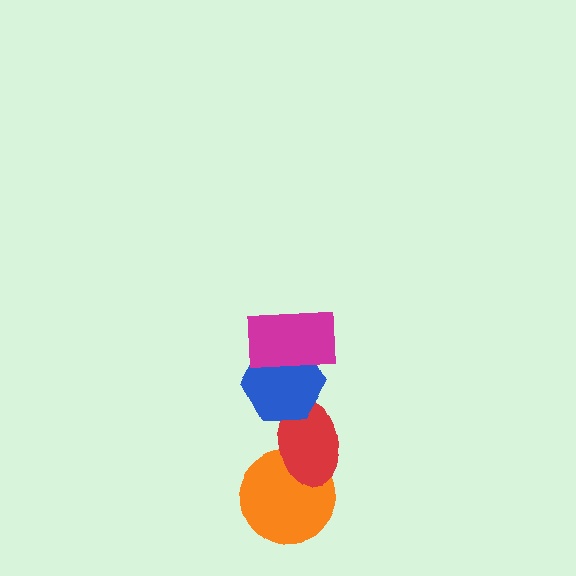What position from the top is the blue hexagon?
The blue hexagon is 2nd from the top.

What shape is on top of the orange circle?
The red ellipse is on top of the orange circle.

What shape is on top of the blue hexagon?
The magenta rectangle is on top of the blue hexagon.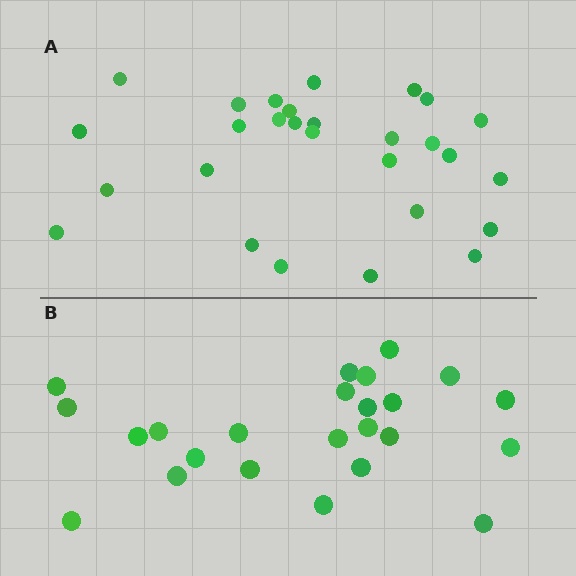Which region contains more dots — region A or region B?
Region A (the top region) has more dots.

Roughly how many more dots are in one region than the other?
Region A has about 4 more dots than region B.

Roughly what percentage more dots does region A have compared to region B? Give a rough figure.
About 15% more.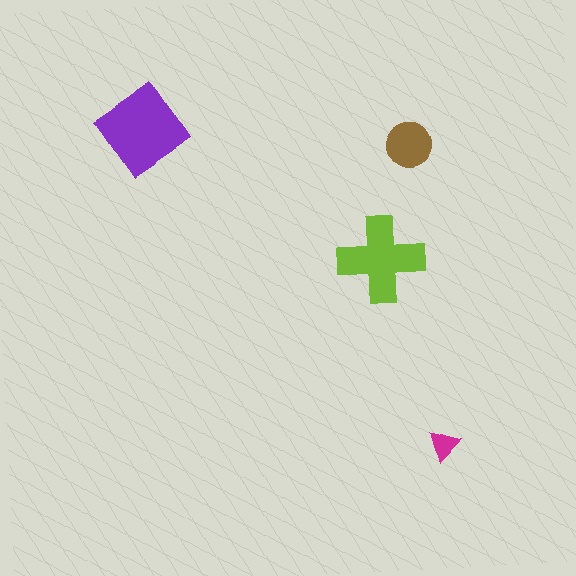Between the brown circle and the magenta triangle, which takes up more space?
The brown circle.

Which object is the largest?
The purple diamond.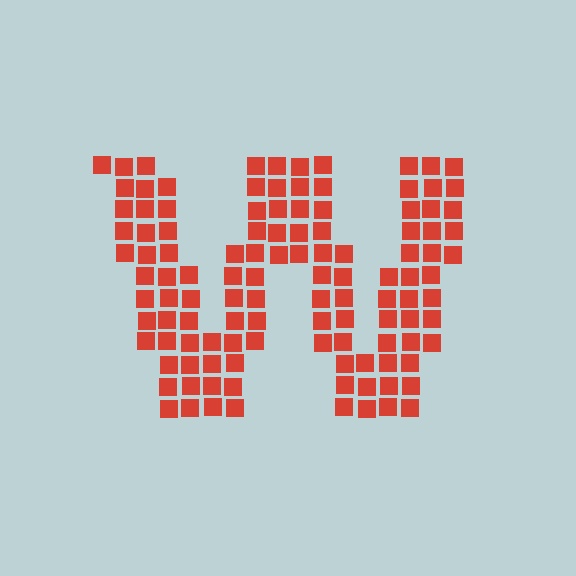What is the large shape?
The large shape is the letter W.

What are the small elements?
The small elements are squares.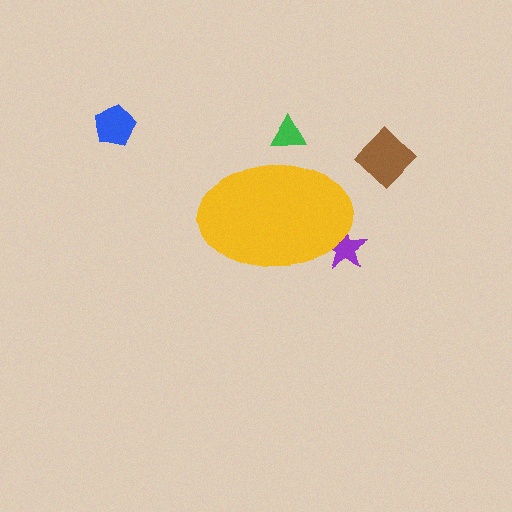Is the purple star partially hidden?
Yes, the purple star is partially hidden behind the yellow ellipse.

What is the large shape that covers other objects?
A yellow ellipse.